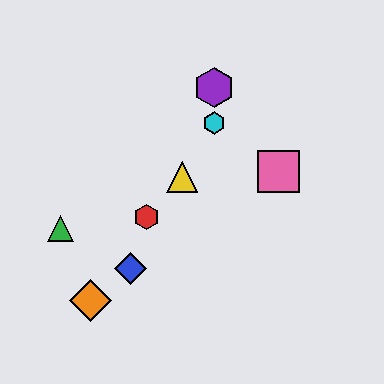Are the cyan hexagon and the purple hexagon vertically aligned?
Yes, both are at x≈214.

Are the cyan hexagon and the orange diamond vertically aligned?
No, the cyan hexagon is at x≈214 and the orange diamond is at x≈90.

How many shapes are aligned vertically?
2 shapes (the purple hexagon, the cyan hexagon) are aligned vertically.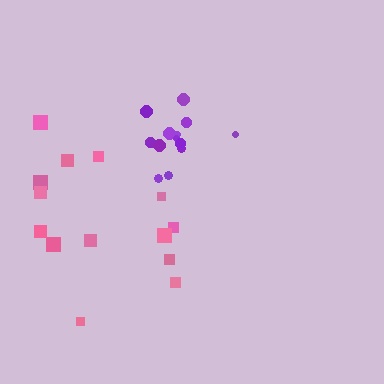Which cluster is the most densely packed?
Purple.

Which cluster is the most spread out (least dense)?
Pink.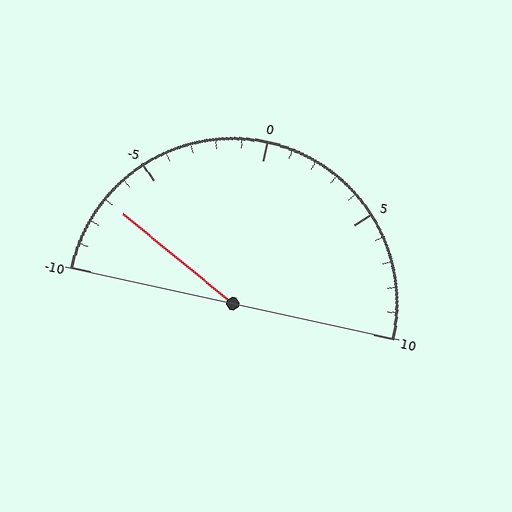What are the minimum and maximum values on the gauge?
The gauge ranges from -10 to 10.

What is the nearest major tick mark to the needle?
The nearest major tick mark is -5.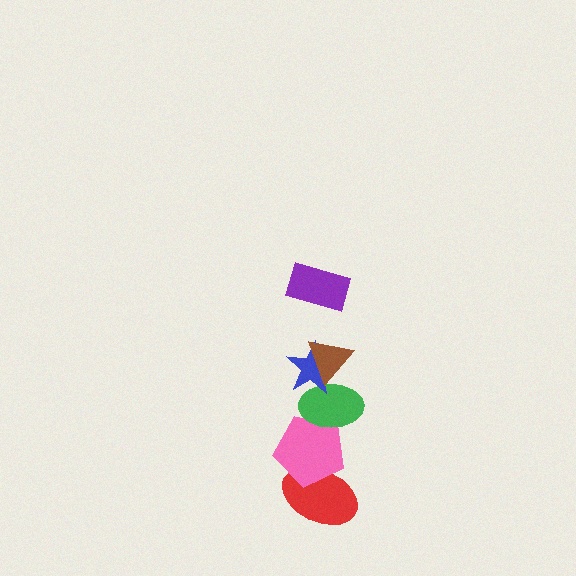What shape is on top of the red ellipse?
The pink pentagon is on top of the red ellipse.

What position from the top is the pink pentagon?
The pink pentagon is 5th from the top.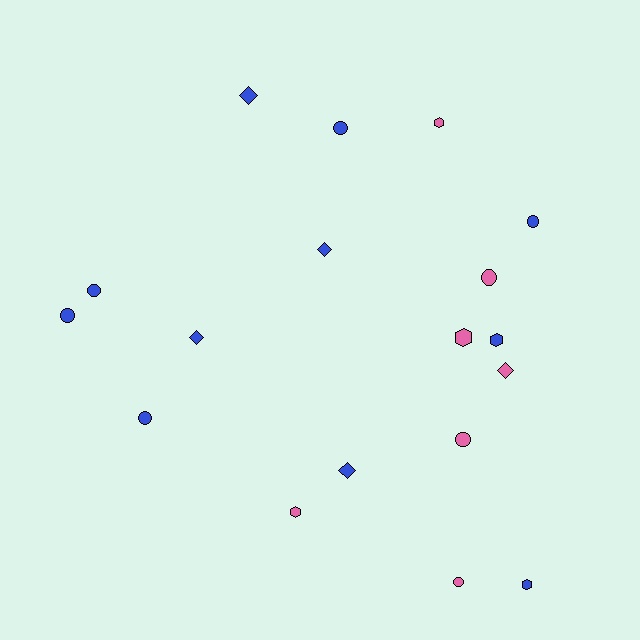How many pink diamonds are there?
There is 1 pink diamond.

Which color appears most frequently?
Blue, with 11 objects.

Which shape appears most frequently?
Circle, with 8 objects.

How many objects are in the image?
There are 18 objects.